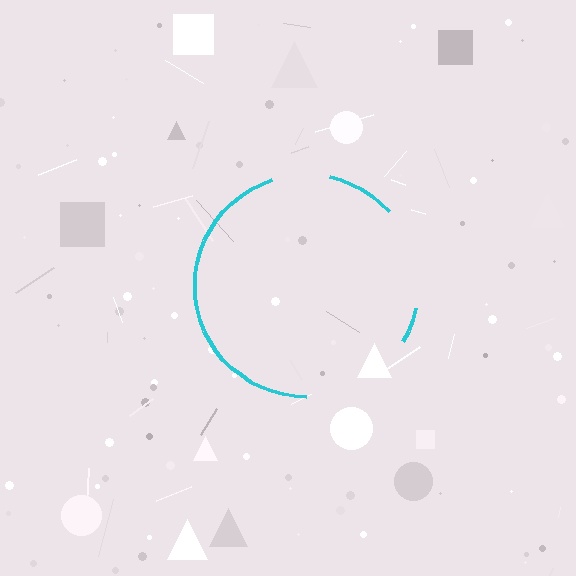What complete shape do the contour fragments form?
The contour fragments form a circle.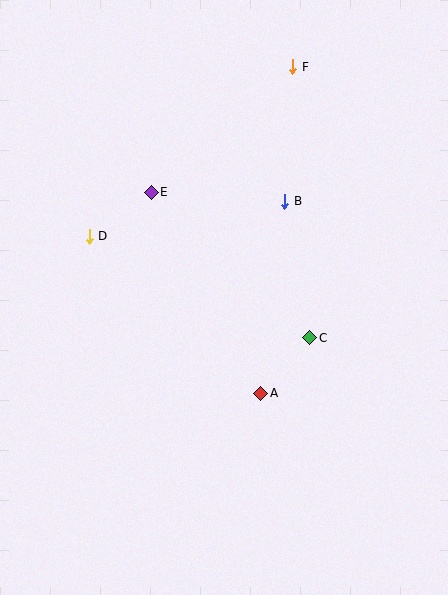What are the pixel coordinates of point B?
Point B is at (285, 201).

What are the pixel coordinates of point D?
Point D is at (89, 236).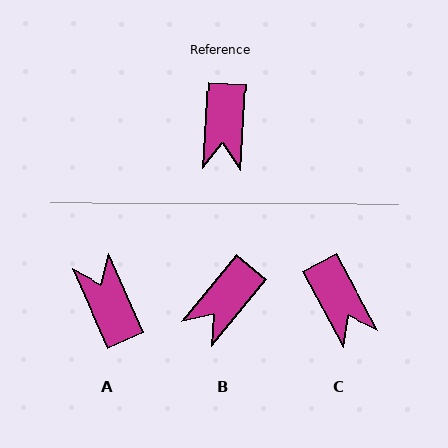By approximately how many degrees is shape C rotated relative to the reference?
Approximately 31 degrees counter-clockwise.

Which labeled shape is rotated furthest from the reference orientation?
A, about 153 degrees away.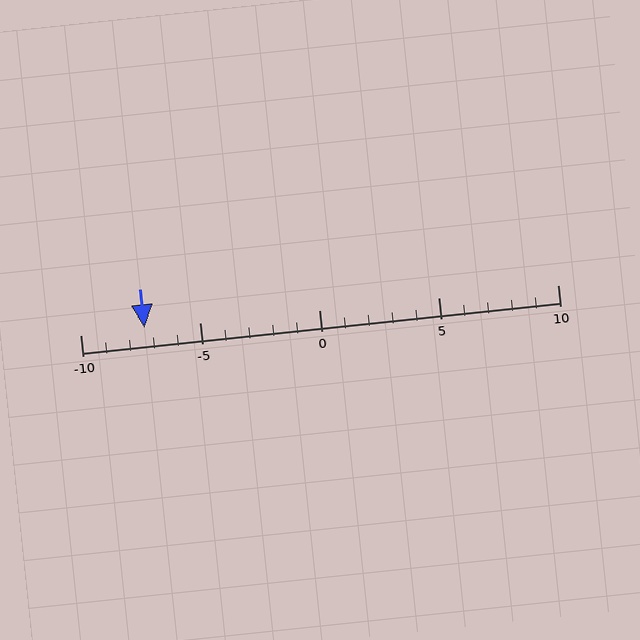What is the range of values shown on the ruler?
The ruler shows values from -10 to 10.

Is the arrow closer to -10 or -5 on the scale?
The arrow is closer to -5.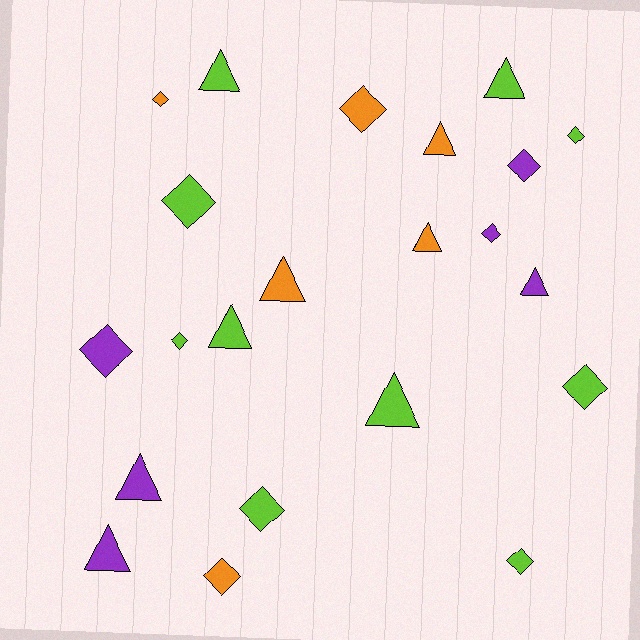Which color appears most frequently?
Lime, with 10 objects.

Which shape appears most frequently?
Diamond, with 12 objects.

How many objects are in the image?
There are 22 objects.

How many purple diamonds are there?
There are 3 purple diamonds.